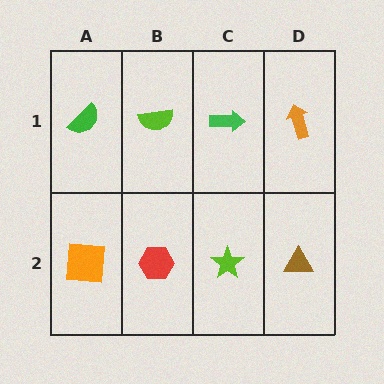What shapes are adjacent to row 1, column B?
A red hexagon (row 2, column B), a green semicircle (row 1, column A), a green arrow (row 1, column C).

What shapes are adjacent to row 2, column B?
A lime semicircle (row 1, column B), an orange square (row 2, column A), a lime star (row 2, column C).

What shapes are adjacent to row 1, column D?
A brown triangle (row 2, column D), a green arrow (row 1, column C).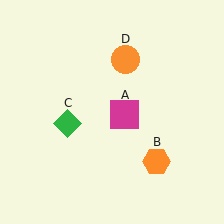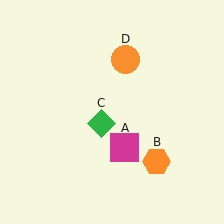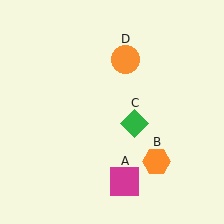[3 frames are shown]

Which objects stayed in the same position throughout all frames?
Orange hexagon (object B) and orange circle (object D) remained stationary.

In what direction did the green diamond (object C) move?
The green diamond (object C) moved right.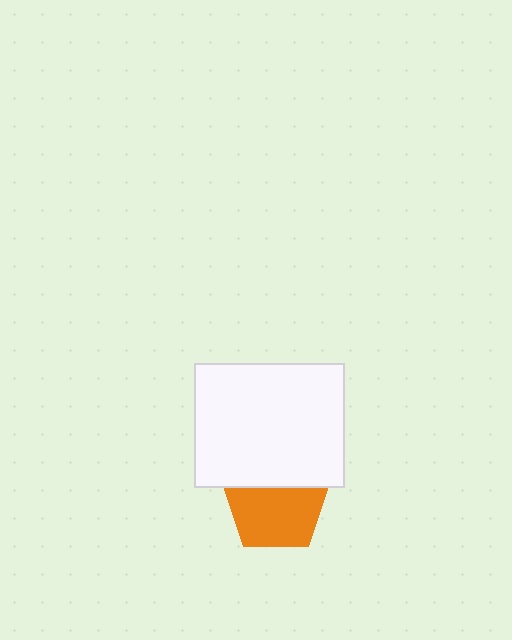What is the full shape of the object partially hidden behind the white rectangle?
The partially hidden object is an orange pentagon.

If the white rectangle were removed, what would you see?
You would see the complete orange pentagon.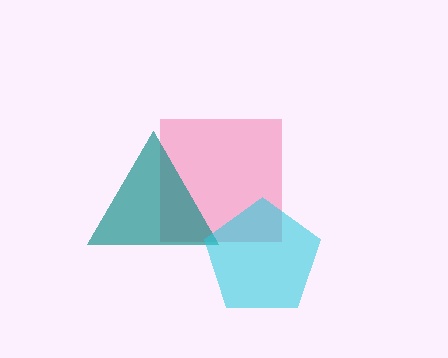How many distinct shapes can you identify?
There are 3 distinct shapes: a pink square, a teal triangle, a cyan pentagon.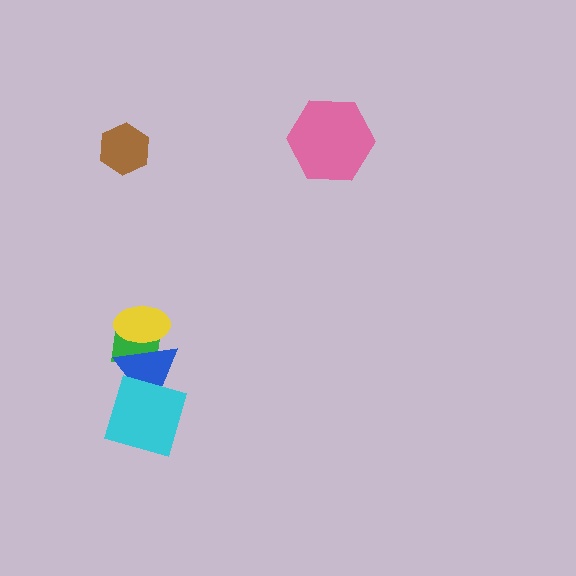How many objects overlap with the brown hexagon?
0 objects overlap with the brown hexagon.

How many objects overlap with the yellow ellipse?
2 objects overlap with the yellow ellipse.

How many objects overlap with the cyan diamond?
1 object overlaps with the cyan diamond.